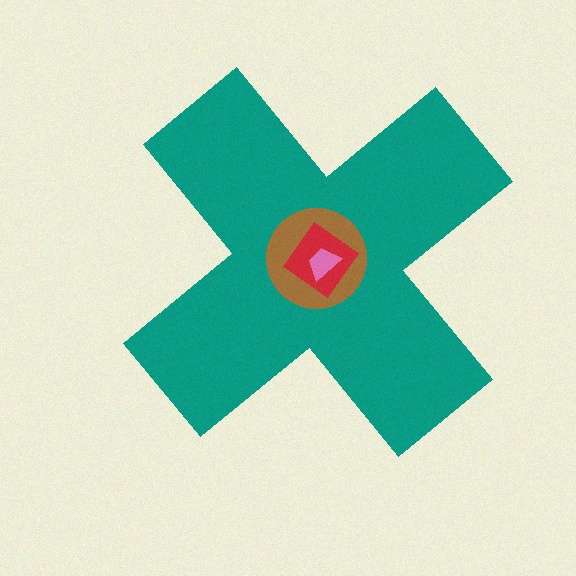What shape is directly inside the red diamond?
The pink trapezoid.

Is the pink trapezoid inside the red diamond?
Yes.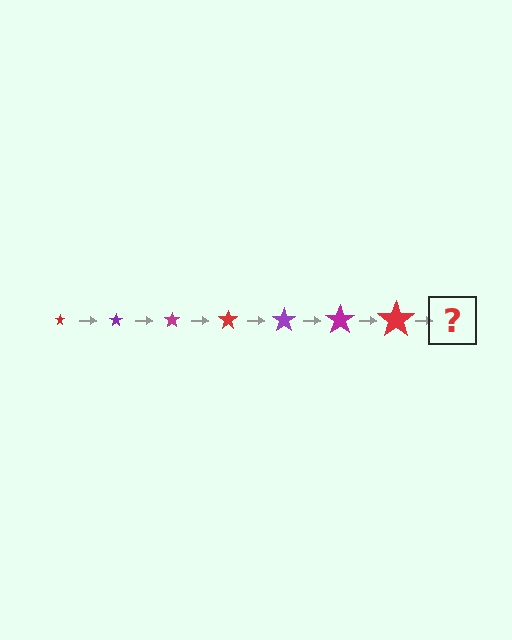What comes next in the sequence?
The next element should be a purple star, larger than the previous one.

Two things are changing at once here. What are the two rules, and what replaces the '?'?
The two rules are that the star grows larger each step and the color cycles through red, purple, and magenta. The '?' should be a purple star, larger than the previous one.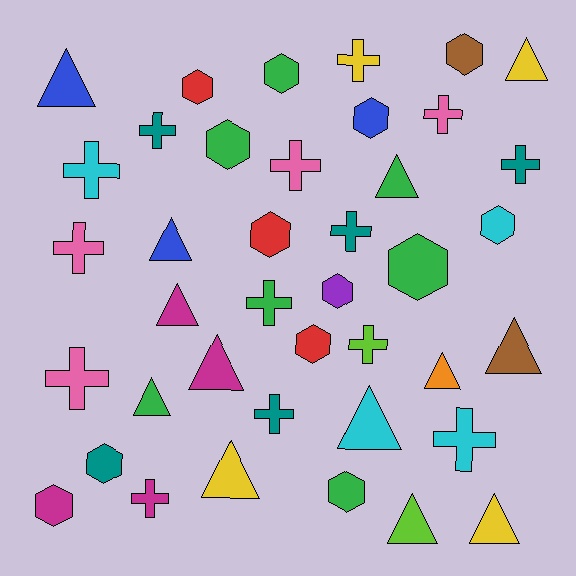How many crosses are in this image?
There are 14 crosses.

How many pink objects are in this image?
There are 4 pink objects.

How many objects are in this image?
There are 40 objects.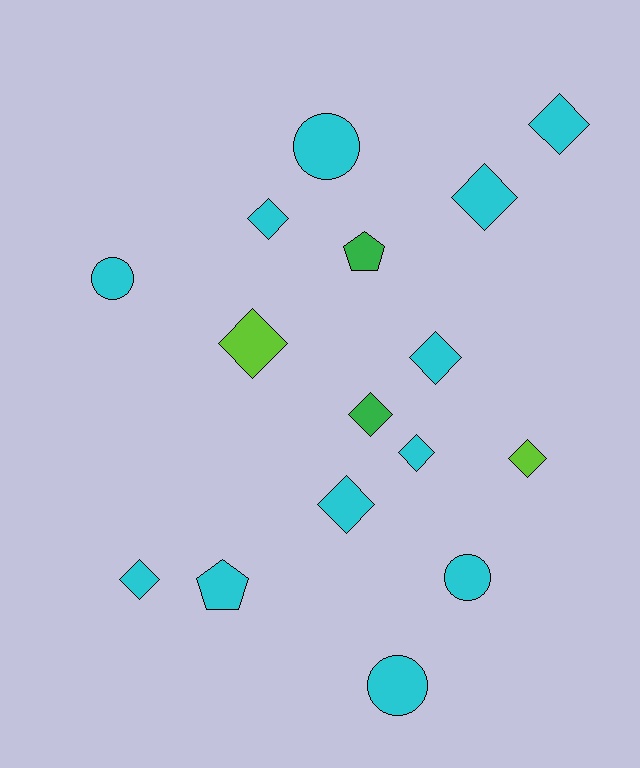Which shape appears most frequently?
Diamond, with 10 objects.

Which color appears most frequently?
Cyan, with 12 objects.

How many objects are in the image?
There are 16 objects.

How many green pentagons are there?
There is 1 green pentagon.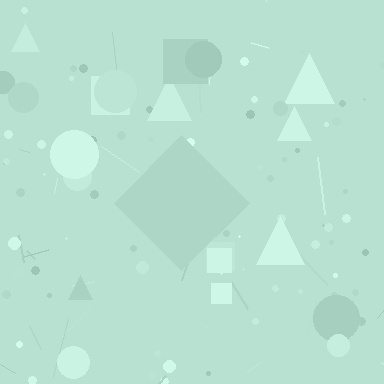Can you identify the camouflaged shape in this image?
The camouflaged shape is a diamond.